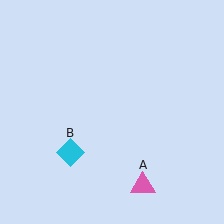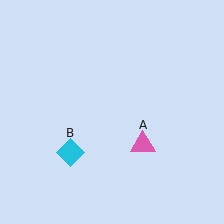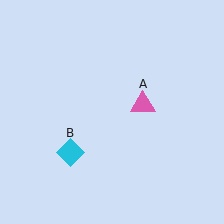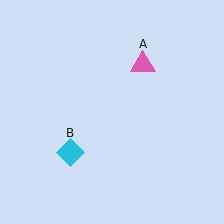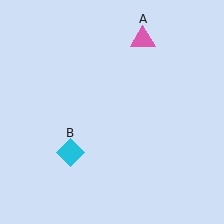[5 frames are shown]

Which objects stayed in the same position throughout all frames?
Cyan diamond (object B) remained stationary.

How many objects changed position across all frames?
1 object changed position: pink triangle (object A).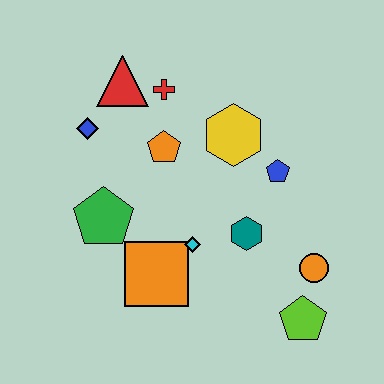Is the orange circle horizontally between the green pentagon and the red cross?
No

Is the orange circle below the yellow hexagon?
Yes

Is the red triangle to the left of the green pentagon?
No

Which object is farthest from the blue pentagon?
The blue diamond is farthest from the blue pentagon.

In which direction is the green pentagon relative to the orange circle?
The green pentagon is to the left of the orange circle.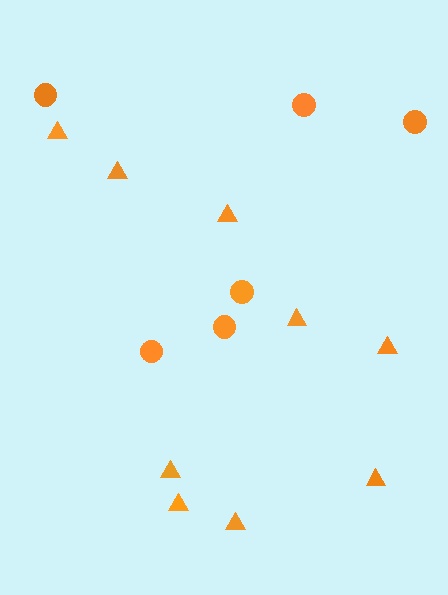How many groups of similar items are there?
There are 2 groups: one group of circles (6) and one group of triangles (9).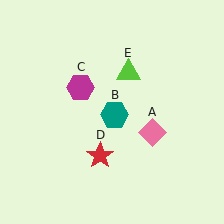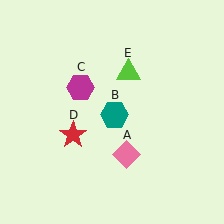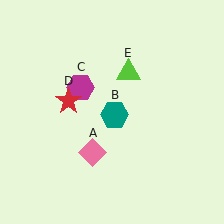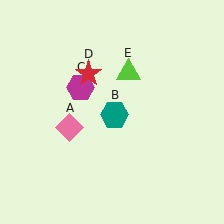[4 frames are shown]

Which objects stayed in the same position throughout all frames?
Teal hexagon (object B) and magenta hexagon (object C) and lime triangle (object E) remained stationary.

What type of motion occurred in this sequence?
The pink diamond (object A), red star (object D) rotated clockwise around the center of the scene.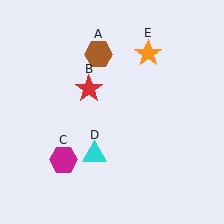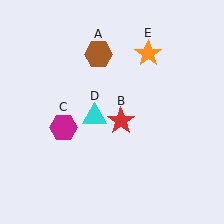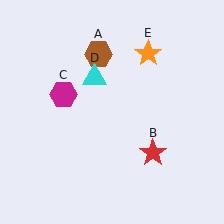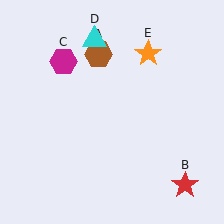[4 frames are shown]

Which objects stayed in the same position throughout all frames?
Brown hexagon (object A) and orange star (object E) remained stationary.